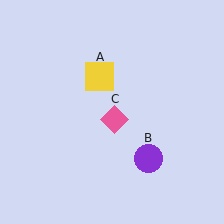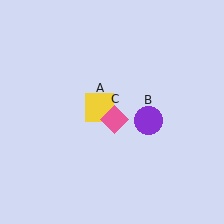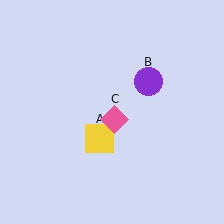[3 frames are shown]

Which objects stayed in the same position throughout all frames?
Pink diamond (object C) remained stationary.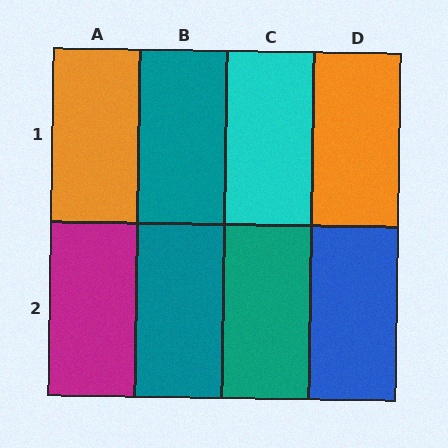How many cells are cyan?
1 cell is cyan.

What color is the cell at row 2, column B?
Teal.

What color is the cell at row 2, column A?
Magenta.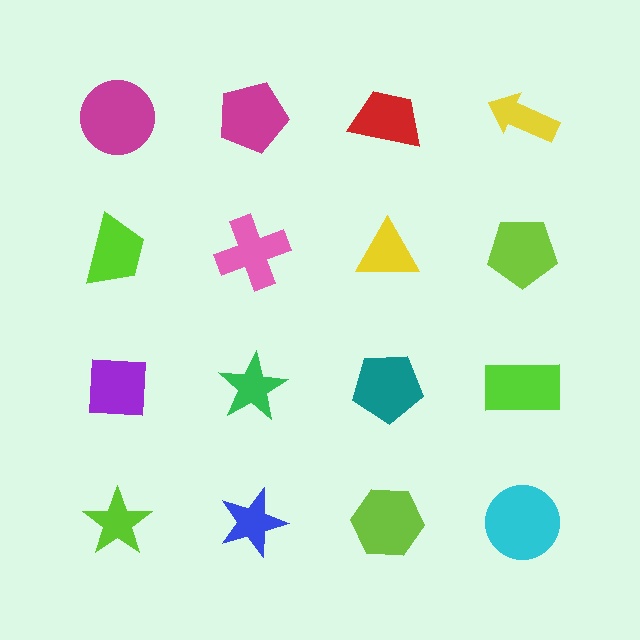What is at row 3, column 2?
A green star.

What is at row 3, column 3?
A teal pentagon.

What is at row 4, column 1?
A lime star.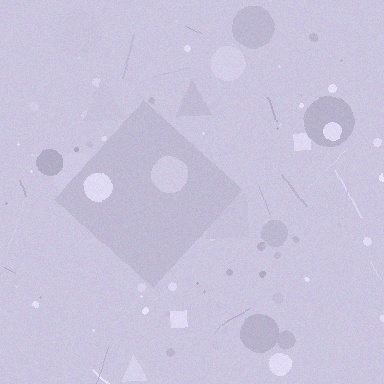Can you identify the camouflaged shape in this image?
The camouflaged shape is a diamond.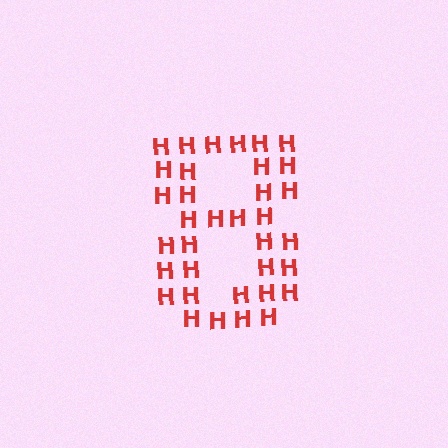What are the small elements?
The small elements are letter H's.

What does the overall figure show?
The overall figure shows the digit 8.